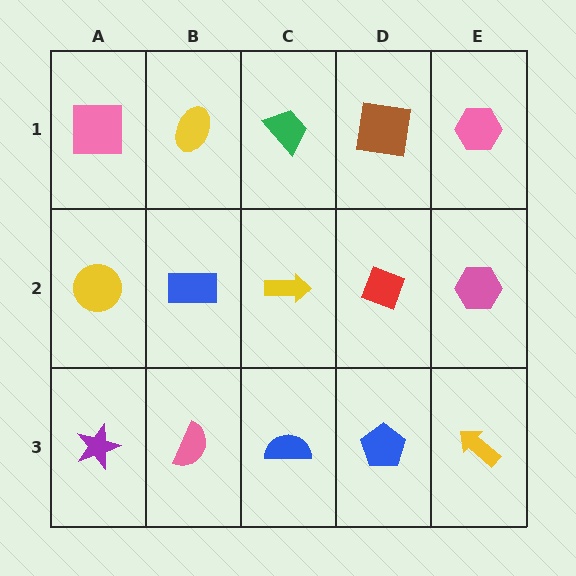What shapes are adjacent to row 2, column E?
A pink hexagon (row 1, column E), a yellow arrow (row 3, column E), a red diamond (row 2, column D).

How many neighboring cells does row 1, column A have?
2.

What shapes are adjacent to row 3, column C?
A yellow arrow (row 2, column C), a pink semicircle (row 3, column B), a blue pentagon (row 3, column D).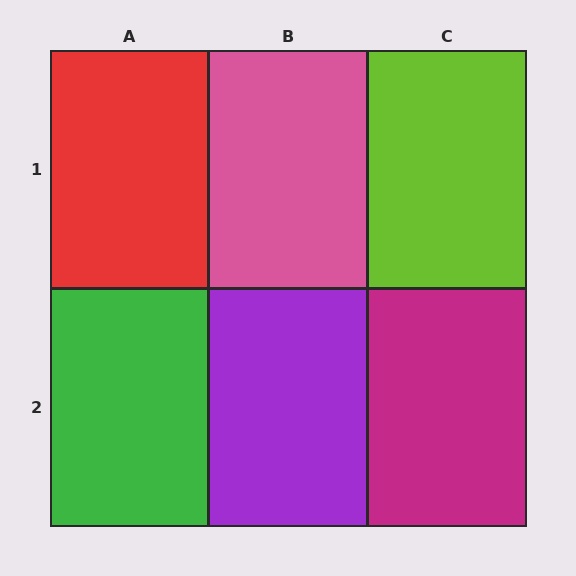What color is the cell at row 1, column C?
Lime.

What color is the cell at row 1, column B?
Pink.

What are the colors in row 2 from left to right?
Green, purple, magenta.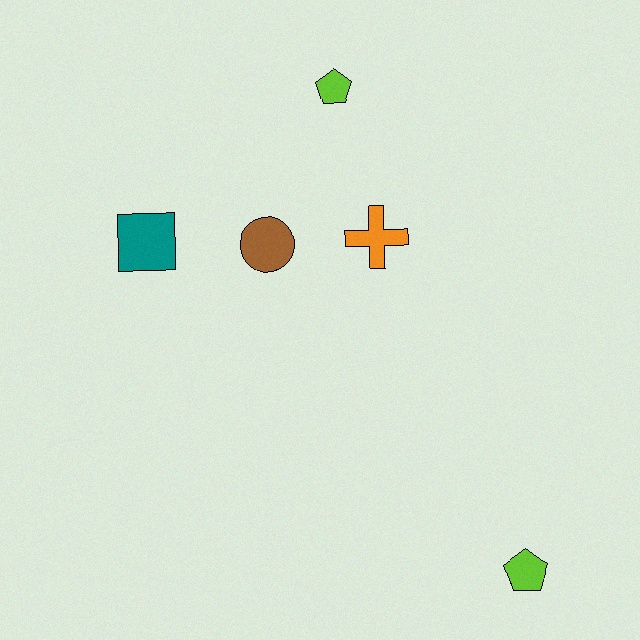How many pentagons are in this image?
There are 2 pentagons.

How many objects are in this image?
There are 5 objects.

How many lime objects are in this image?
There are 2 lime objects.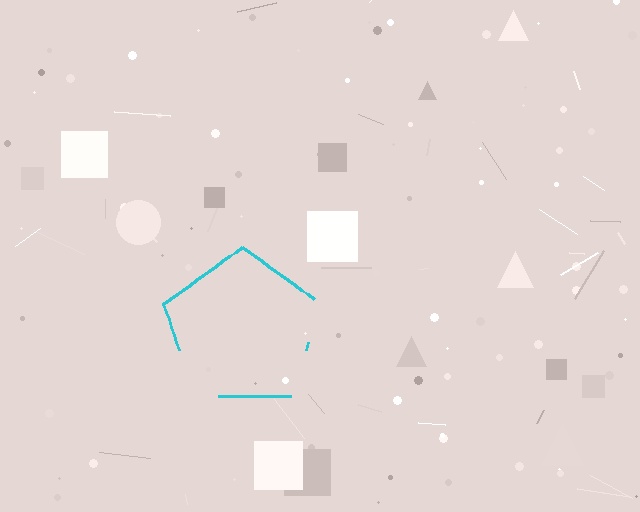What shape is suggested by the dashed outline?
The dashed outline suggests a pentagon.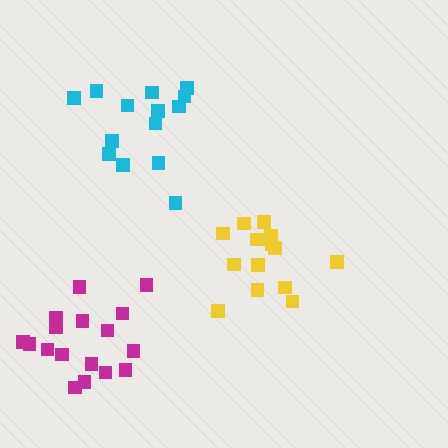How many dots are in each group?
Group 1: 15 dots, Group 2: 14 dots, Group 3: 17 dots (46 total).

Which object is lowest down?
The magenta cluster is bottommost.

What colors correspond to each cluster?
The clusters are colored: yellow, cyan, magenta.